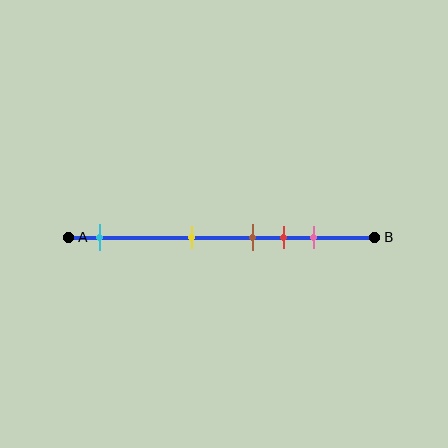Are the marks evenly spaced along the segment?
No, the marks are not evenly spaced.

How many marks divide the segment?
There are 5 marks dividing the segment.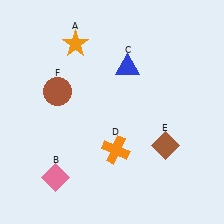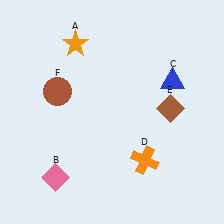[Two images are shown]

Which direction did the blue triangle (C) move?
The blue triangle (C) moved right.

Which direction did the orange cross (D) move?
The orange cross (D) moved right.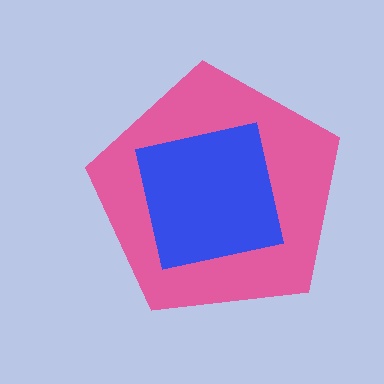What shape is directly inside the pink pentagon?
The blue square.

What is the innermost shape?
The blue square.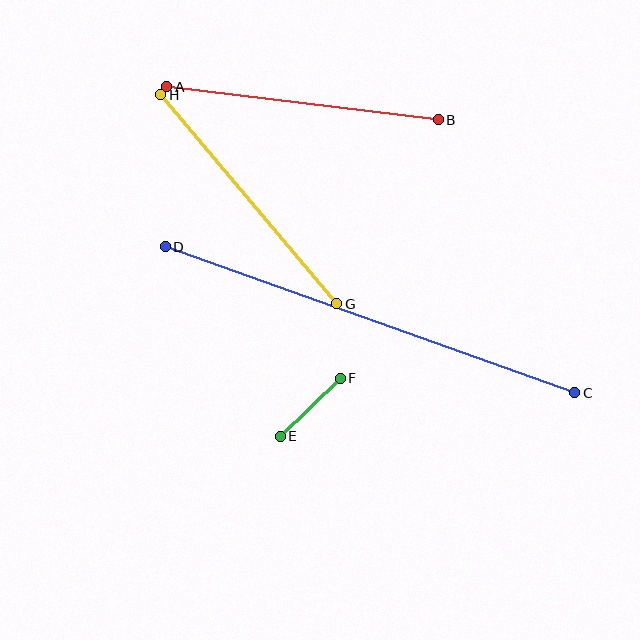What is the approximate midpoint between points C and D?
The midpoint is at approximately (370, 320) pixels.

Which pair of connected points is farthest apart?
Points C and D are farthest apart.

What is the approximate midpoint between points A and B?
The midpoint is at approximately (302, 103) pixels.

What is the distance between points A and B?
The distance is approximately 273 pixels.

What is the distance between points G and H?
The distance is approximately 273 pixels.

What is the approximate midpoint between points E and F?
The midpoint is at approximately (310, 407) pixels.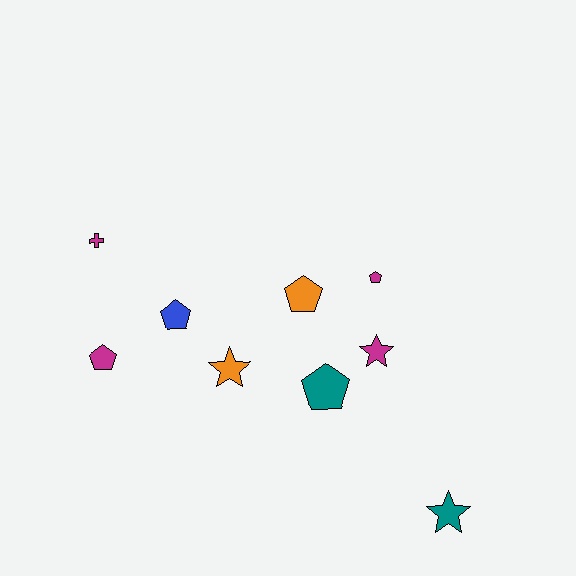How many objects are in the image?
There are 9 objects.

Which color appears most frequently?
Magenta, with 4 objects.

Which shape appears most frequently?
Pentagon, with 5 objects.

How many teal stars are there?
There is 1 teal star.